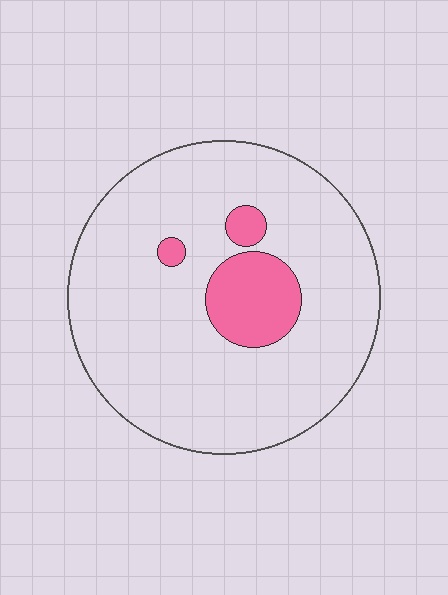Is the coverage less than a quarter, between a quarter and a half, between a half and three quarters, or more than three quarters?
Less than a quarter.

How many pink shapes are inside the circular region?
3.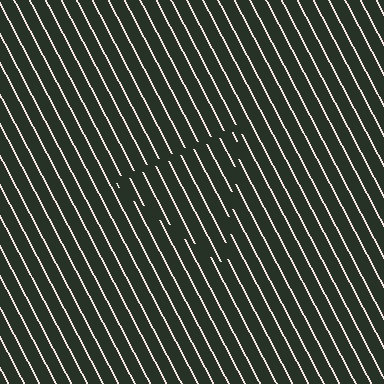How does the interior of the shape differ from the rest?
The interior of the shape contains the same grating, shifted by half a period — the contour is defined by the phase discontinuity where line-ends from the inner and outer gratings abut.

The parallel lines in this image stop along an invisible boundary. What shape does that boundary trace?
An illusory triangle. The interior of the shape contains the same grating, shifted by half a period — the contour is defined by the phase discontinuity where line-ends from the inner and outer gratings abut.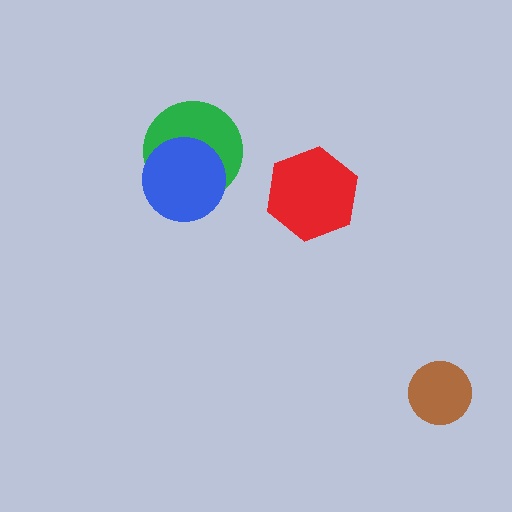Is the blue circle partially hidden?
No, no other shape covers it.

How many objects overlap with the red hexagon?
0 objects overlap with the red hexagon.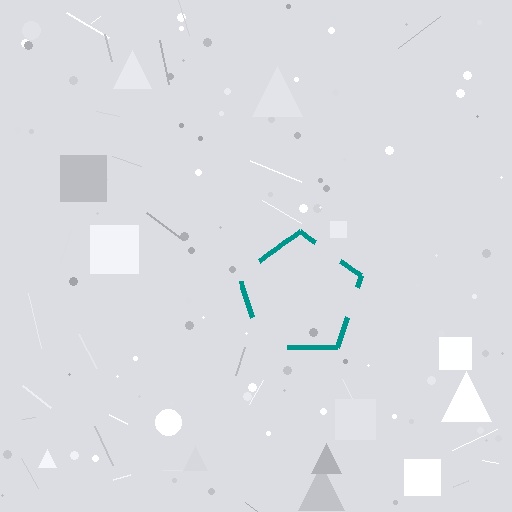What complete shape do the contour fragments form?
The contour fragments form a pentagon.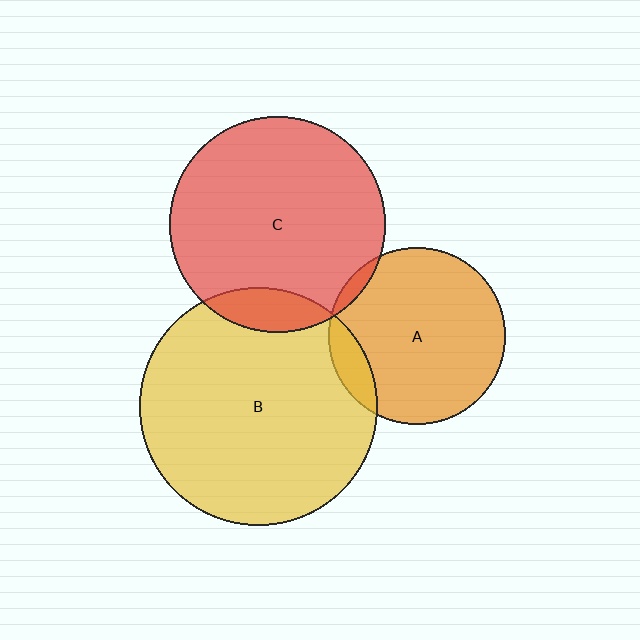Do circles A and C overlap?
Yes.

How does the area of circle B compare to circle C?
Approximately 1.2 times.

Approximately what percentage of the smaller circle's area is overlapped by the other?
Approximately 5%.